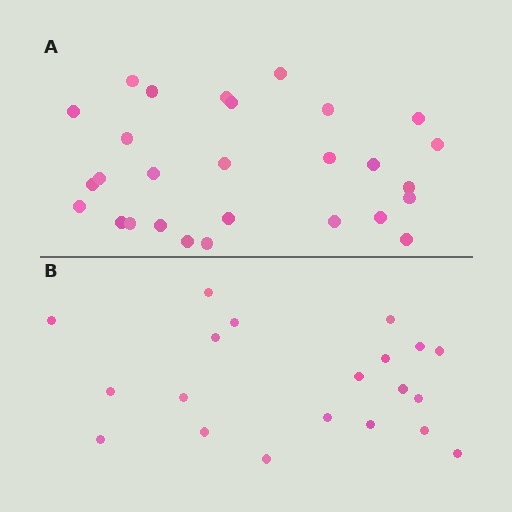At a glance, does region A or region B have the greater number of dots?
Region A (the top region) has more dots.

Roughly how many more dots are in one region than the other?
Region A has roughly 8 or so more dots than region B.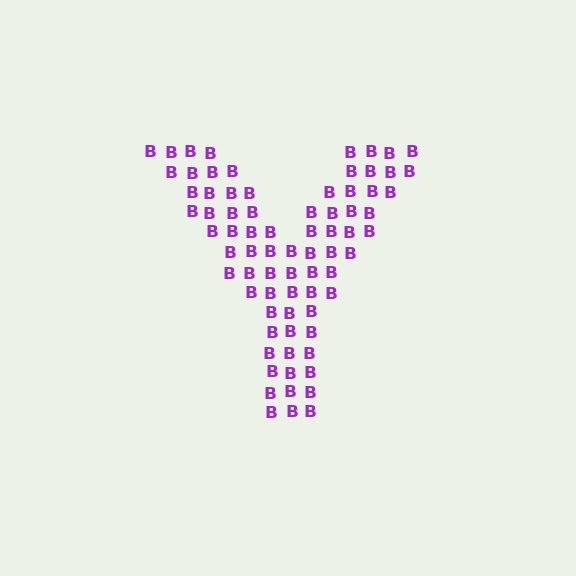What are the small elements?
The small elements are letter B's.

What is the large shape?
The large shape is the letter Y.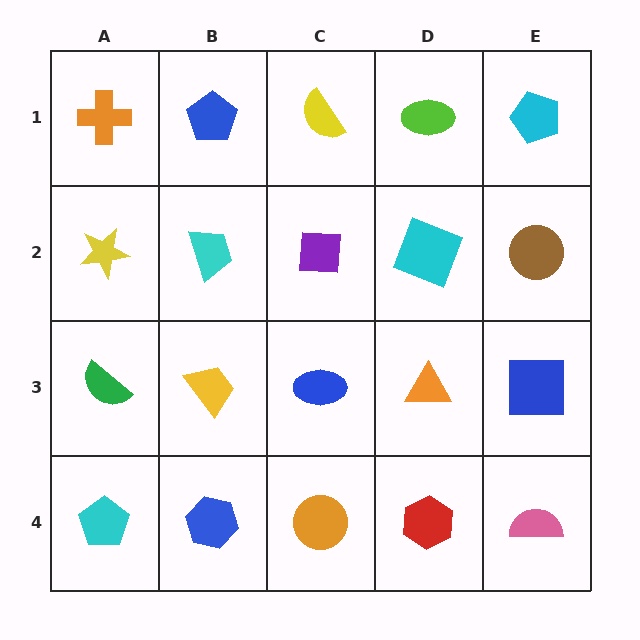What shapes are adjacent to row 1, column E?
A brown circle (row 2, column E), a lime ellipse (row 1, column D).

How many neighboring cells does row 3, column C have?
4.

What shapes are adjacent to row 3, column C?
A purple square (row 2, column C), an orange circle (row 4, column C), a yellow trapezoid (row 3, column B), an orange triangle (row 3, column D).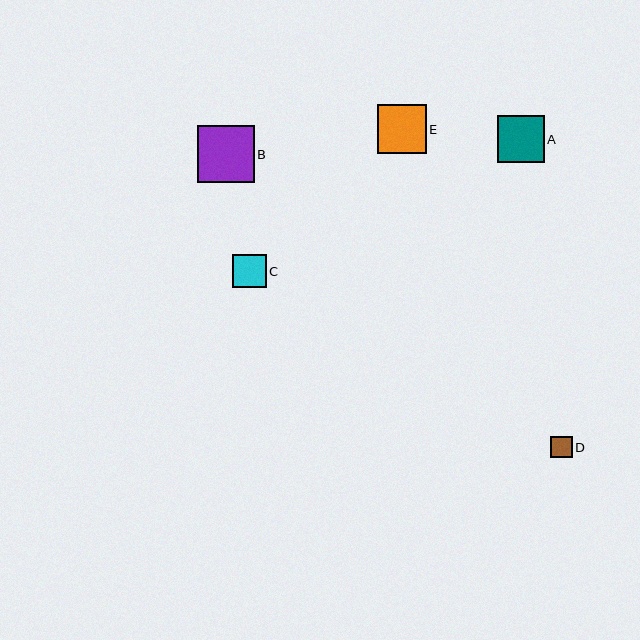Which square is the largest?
Square B is the largest with a size of approximately 57 pixels.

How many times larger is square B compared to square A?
Square B is approximately 1.2 times the size of square A.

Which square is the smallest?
Square D is the smallest with a size of approximately 21 pixels.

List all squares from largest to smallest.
From largest to smallest: B, E, A, C, D.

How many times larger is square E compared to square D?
Square E is approximately 2.3 times the size of square D.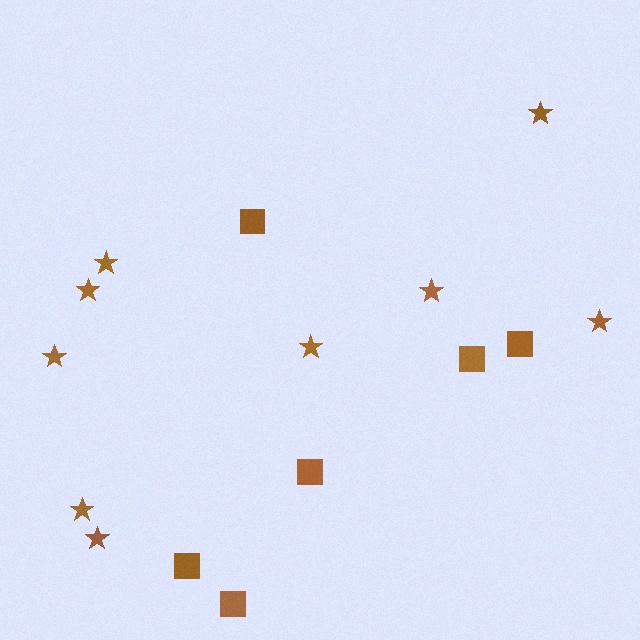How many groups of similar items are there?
There are 2 groups: one group of squares (6) and one group of stars (9).